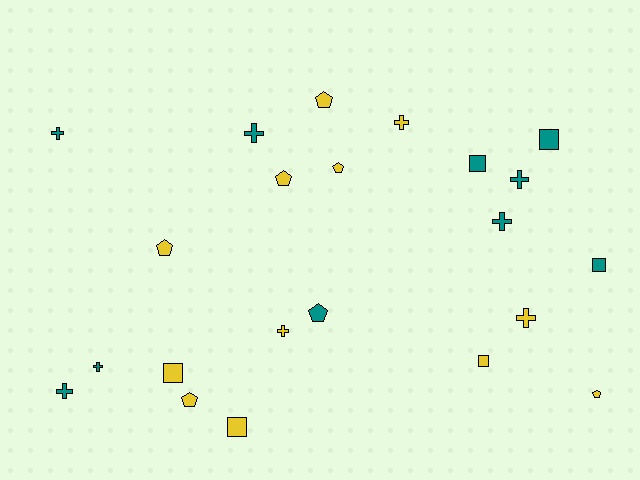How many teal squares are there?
There are 3 teal squares.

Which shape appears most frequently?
Cross, with 9 objects.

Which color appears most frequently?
Yellow, with 12 objects.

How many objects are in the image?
There are 22 objects.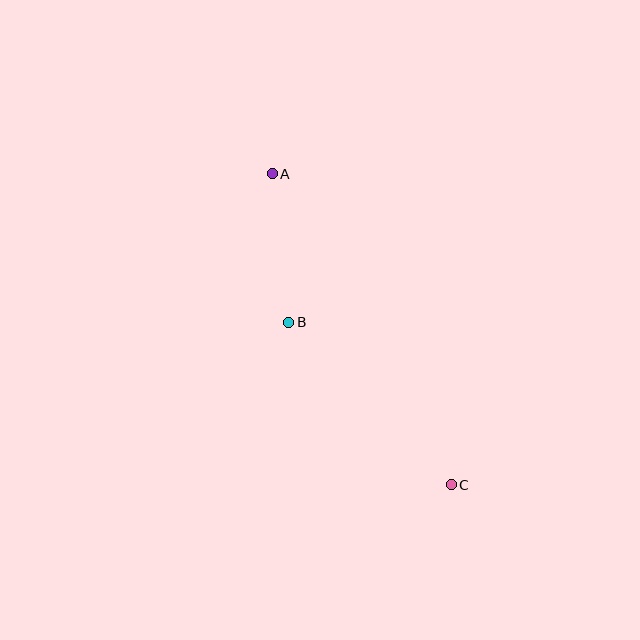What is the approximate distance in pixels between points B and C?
The distance between B and C is approximately 230 pixels.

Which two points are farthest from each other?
Points A and C are farthest from each other.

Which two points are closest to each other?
Points A and B are closest to each other.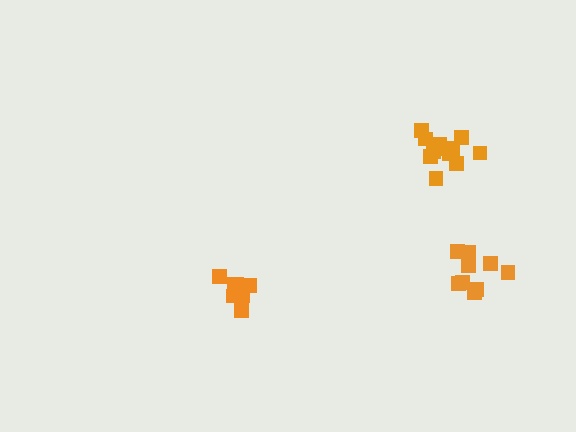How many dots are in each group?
Group 1: 13 dots, Group 2: 7 dots, Group 3: 9 dots (29 total).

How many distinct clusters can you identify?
There are 3 distinct clusters.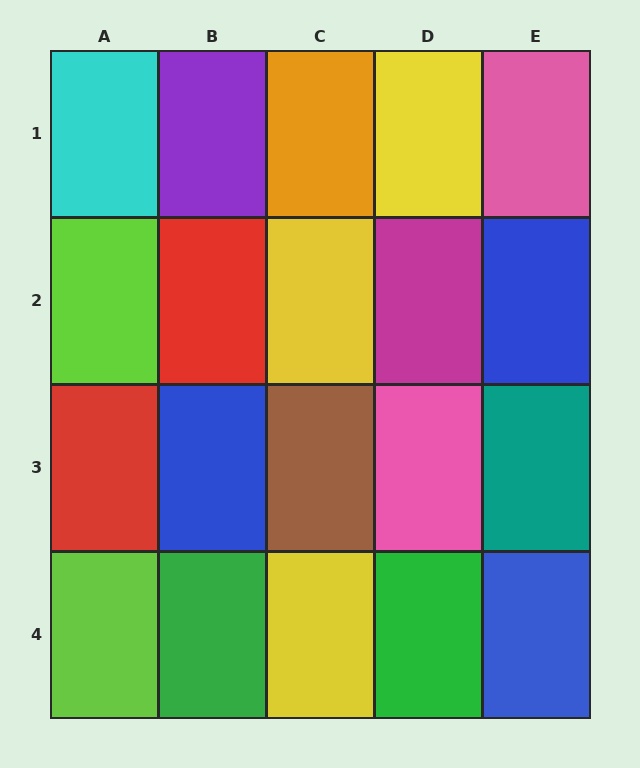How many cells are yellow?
3 cells are yellow.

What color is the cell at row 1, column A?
Cyan.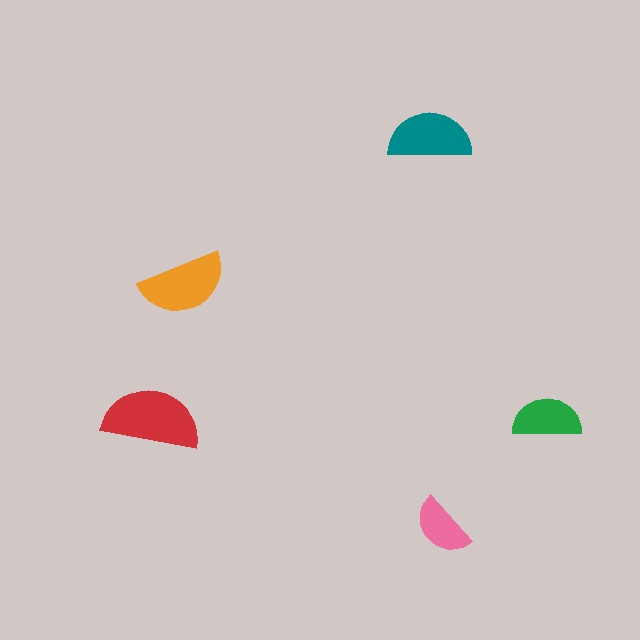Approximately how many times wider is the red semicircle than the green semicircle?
About 1.5 times wider.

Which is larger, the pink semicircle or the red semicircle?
The red one.